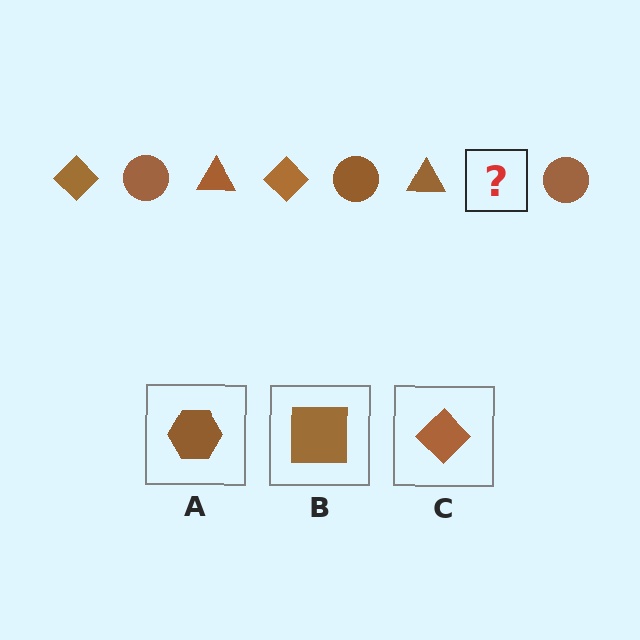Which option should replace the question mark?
Option C.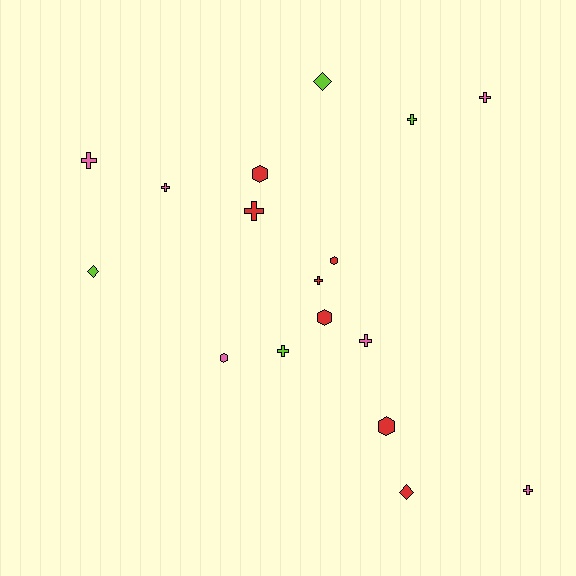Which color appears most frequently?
Red, with 7 objects.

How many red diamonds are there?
There is 1 red diamond.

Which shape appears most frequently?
Cross, with 9 objects.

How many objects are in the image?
There are 17 objects.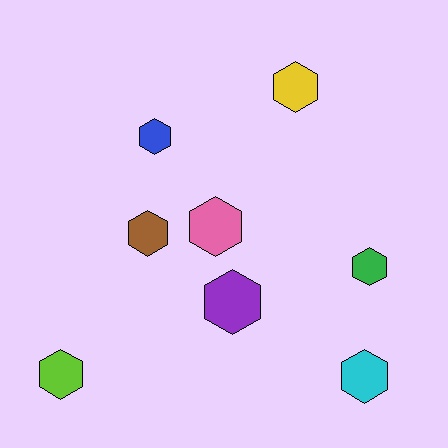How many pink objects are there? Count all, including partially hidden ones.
There is 1 pink object.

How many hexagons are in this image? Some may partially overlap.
There are 8 hexagons.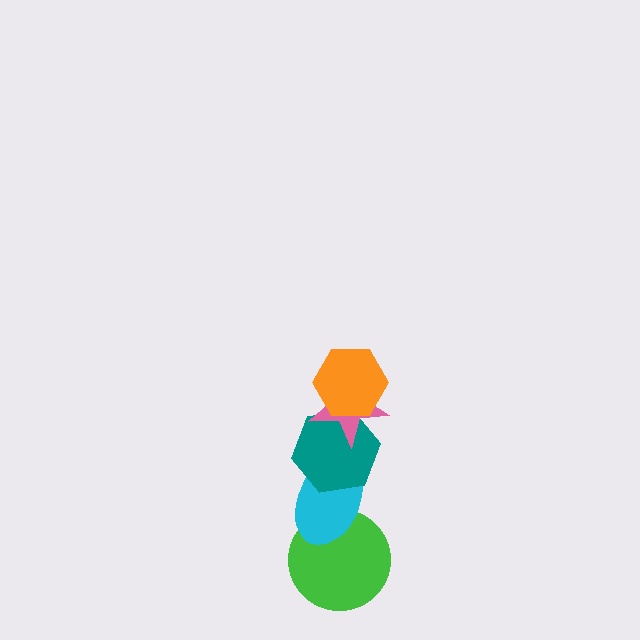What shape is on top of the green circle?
The cyan ellipse is on top of the green circle.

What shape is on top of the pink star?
The orange hexagon is on top of the pink star.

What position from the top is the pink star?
The pink star is 2nd from the top.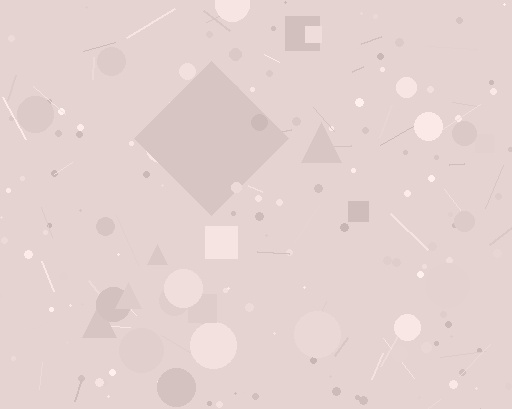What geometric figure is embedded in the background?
A diamond is embedded in the background.